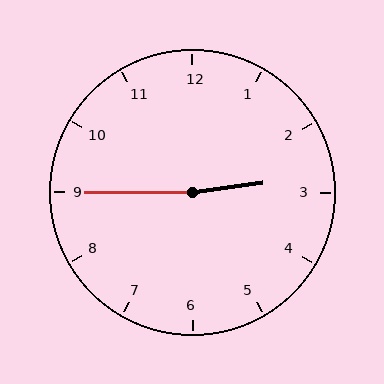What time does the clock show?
2:45.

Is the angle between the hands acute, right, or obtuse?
It is obtuse.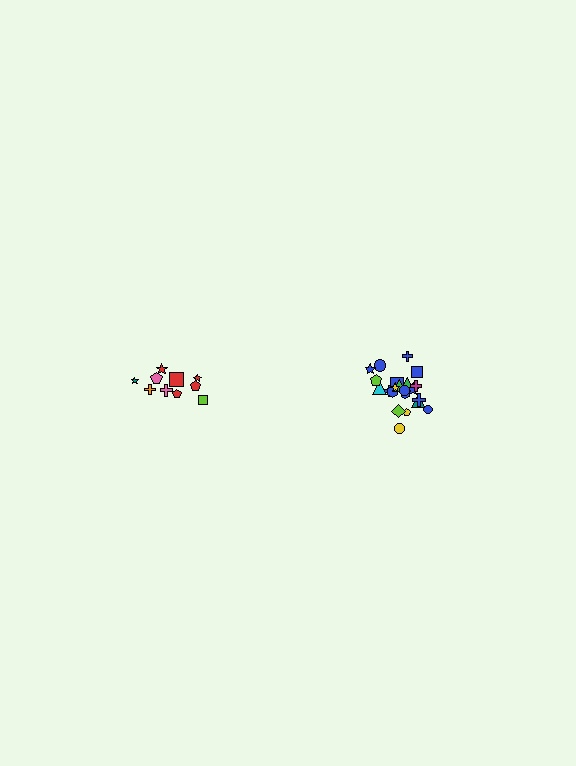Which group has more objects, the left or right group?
The right group.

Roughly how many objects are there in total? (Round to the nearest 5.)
Roughly 30 objects in total.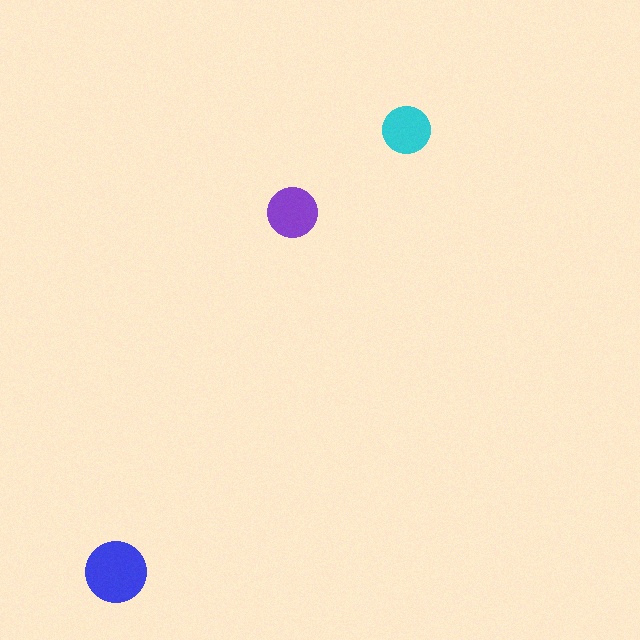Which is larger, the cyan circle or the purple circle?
The purple one.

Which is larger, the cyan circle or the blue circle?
The blue one.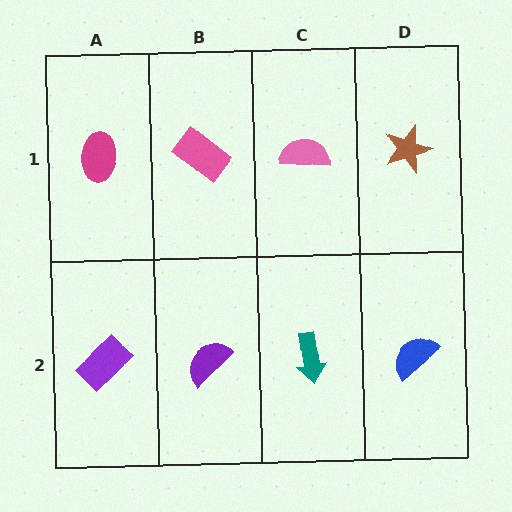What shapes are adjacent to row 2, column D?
A brown star (row 1, column D), a teal arrow (row 2, column C).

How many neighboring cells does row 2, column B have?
3.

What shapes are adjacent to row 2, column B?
A pink rectangle (row 1, column B), a purple rectangle (row 2, column A), a teal arrow (row 2, column C).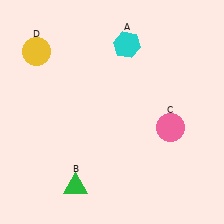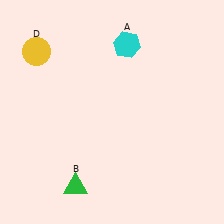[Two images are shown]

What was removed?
The pink circle (C) was removed in Image 2.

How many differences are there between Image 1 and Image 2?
There is 1 difference between the two images.